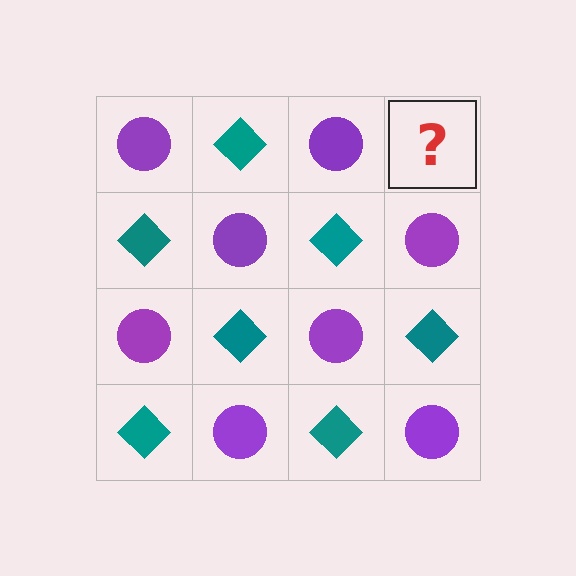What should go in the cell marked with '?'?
The missing cell should contain a teal diamond.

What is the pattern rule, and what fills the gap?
The rule is that it alternates purple circle and teal diamond in a checkerboard pattern. The gap should be filled with a teal diamond.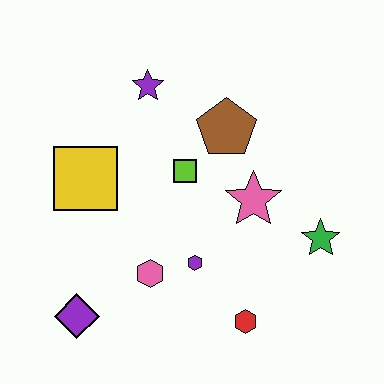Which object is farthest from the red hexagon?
The purple star is farthest from the red hexagon.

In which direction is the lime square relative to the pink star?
The lime square is to the left of the pink star.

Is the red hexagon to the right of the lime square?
Yes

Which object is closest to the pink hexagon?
The purple hexagon is closest to the pink hexagon.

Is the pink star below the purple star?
Yes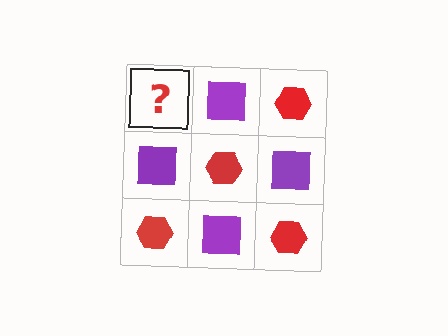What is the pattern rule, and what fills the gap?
The rule is that it alternates red hexagon and purple square in a checkerboard pattern. The gap should be filled with a red hexagon.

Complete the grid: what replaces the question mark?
The question mark should be replaced with a red hexagon.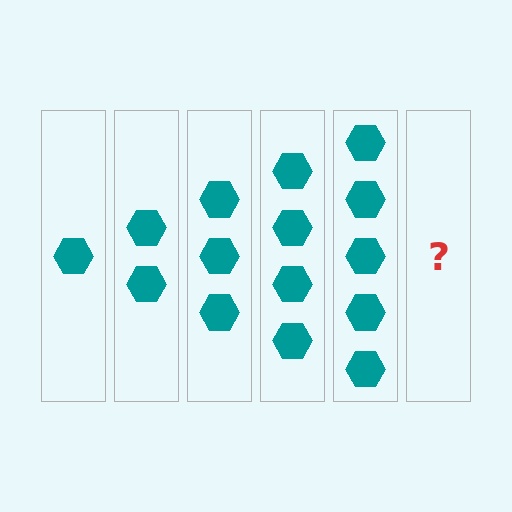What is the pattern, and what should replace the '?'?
The pattern is that each step adds one more hexagon. The '?' should be 6 hexagons.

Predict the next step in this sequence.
The next step is 6 hexagons.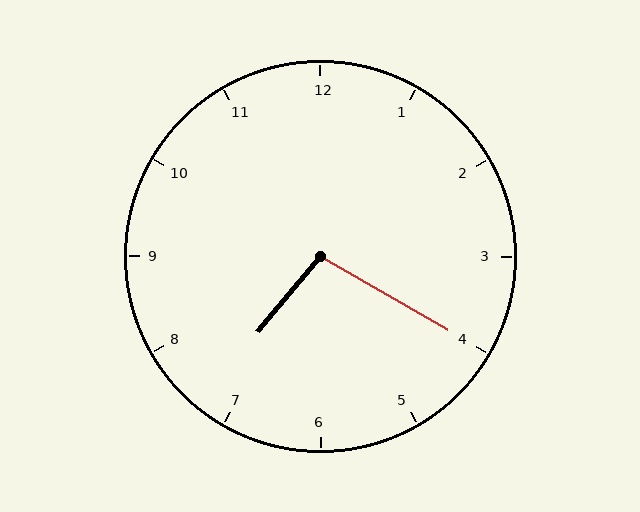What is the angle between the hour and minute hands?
Approximately 100 degrees.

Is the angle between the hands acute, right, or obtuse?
It is obtuse.